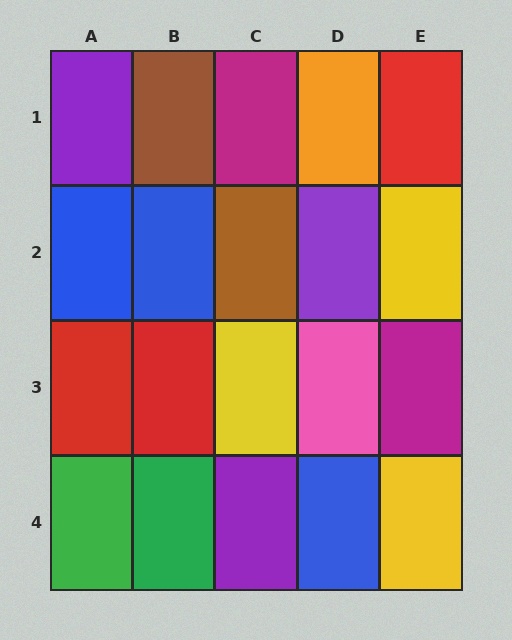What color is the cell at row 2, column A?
Blue.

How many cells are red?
3 cells are red.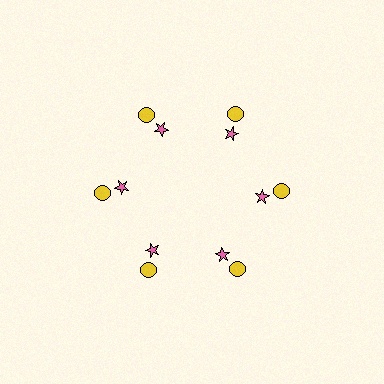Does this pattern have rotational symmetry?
Yes, this pattern has 6-fold rotational symmetry. It looks the same after rotating 60 degrees around the center.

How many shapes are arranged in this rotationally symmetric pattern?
There are 12 shapes, arranged in 6 groups of 2.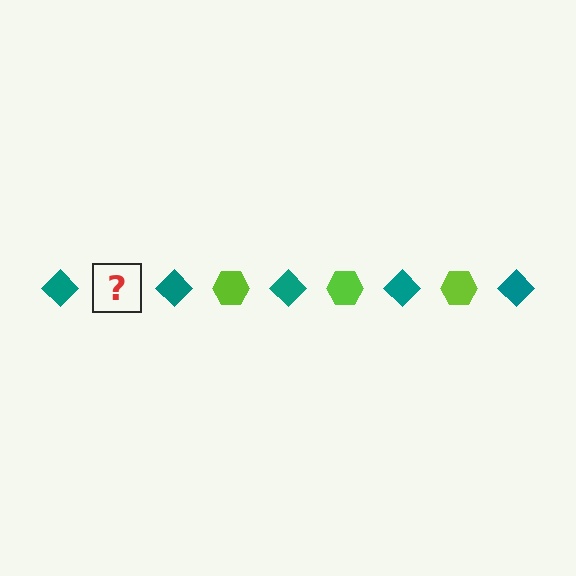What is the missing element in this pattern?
The missing element is a lime hexagon.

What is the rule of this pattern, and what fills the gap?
The rule is that the pattern alternates between teal diamond and lime hexagon. The gap should be filled with a lime hexagon.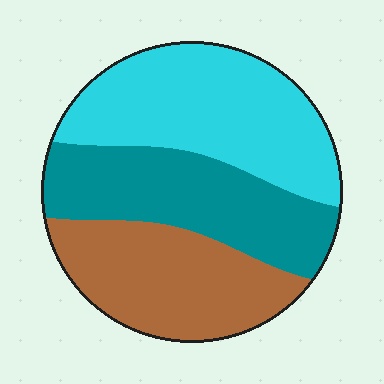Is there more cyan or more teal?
Cyan.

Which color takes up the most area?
Cyan, at roughly 40%.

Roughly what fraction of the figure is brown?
Brown takes up about one third (1/3) of the figure.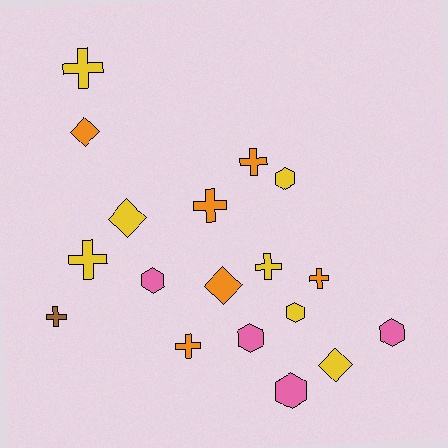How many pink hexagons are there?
There are 4 pink hexagons.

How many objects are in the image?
There are 18 objects.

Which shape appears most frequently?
Cross, with 8 objects.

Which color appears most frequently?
Yellow, with 7 objects.